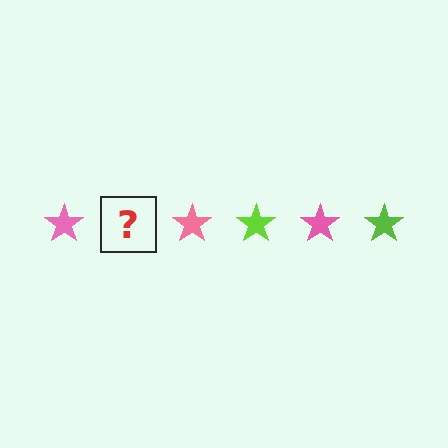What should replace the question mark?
The question mark should be replaced with a lime star.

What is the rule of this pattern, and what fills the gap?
The rule is that the pattern cycles through pink, lime stars. The gap should be filled with a lime star.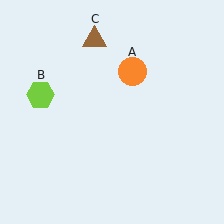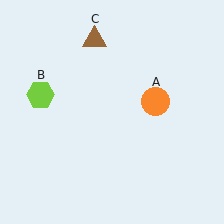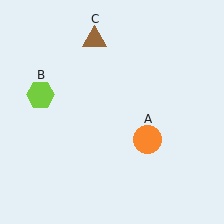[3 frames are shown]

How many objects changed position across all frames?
1 object changed position: orange circle (object A).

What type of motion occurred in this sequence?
The orange circle (object A) rotated clockwise around the center of the scene.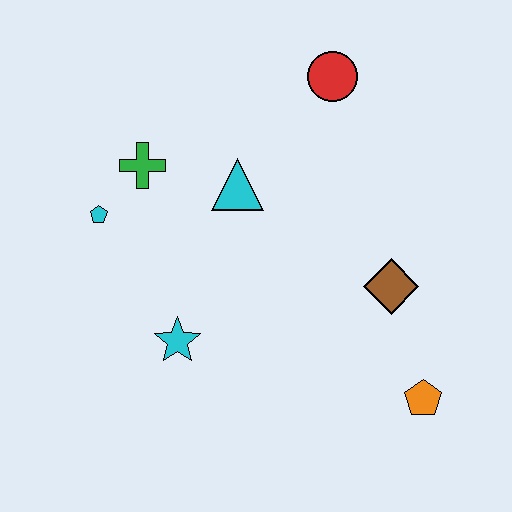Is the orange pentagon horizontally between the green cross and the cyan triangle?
No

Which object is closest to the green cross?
The cyan pentagon is closest to the green cross.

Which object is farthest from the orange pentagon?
The cyan pentagon is farthest from the orange pentagon.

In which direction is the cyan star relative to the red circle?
The cyan star is below the red circle.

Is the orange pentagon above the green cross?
No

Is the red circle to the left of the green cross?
No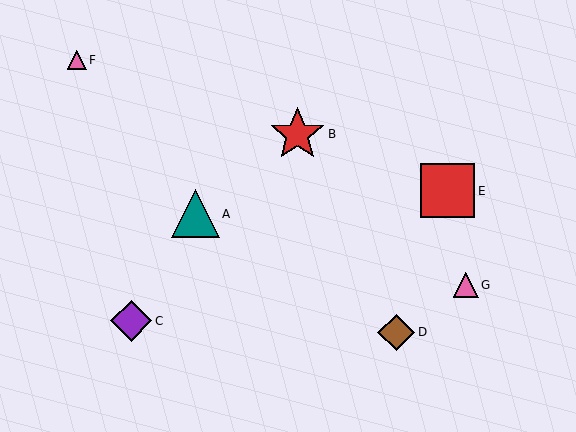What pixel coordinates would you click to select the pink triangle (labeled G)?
Click at (466, 285) to select the pink triangle G.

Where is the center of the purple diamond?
The center of the purple diamond is at (131, 321).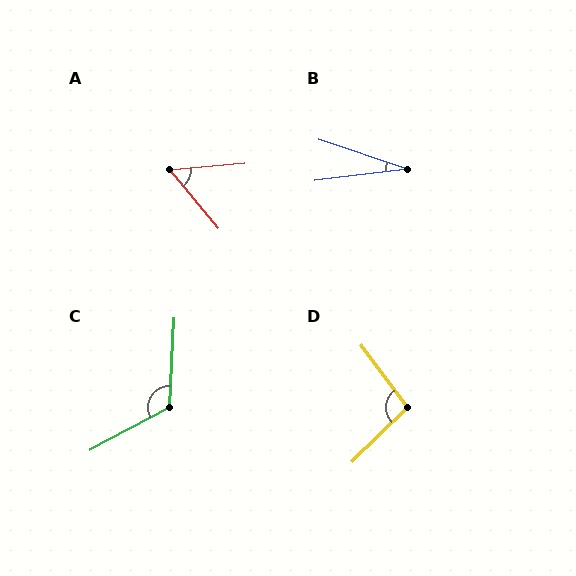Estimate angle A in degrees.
Approximately 56 degrees.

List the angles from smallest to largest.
B (26°), A (56°), D (98°), C (121°).